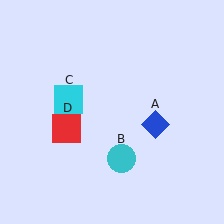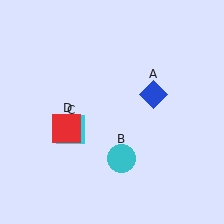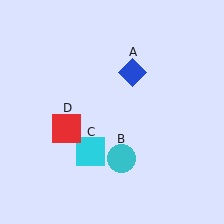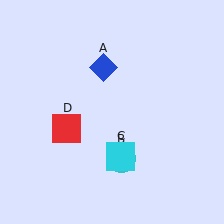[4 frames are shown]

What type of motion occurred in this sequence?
The blue diamond (object A), cyan square (object C) rotated counterclockwise around the center of the scene.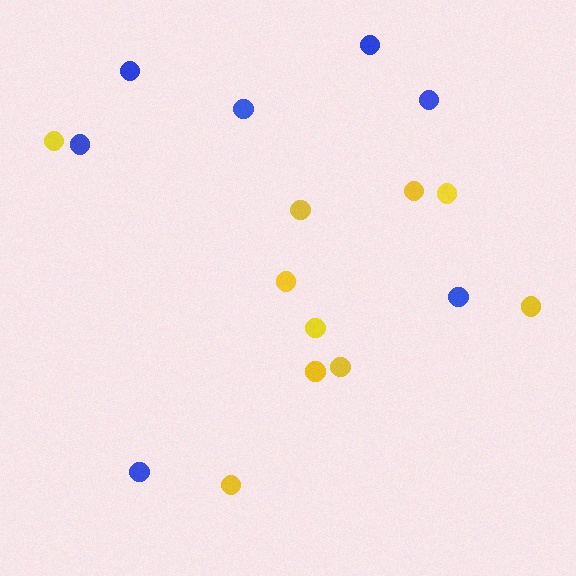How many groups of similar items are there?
There are 2 groups: one group of yellow circles (10) and one group of blue circles (7).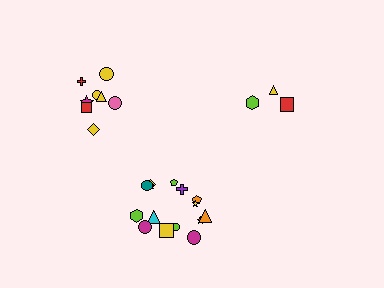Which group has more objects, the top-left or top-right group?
The top-left group.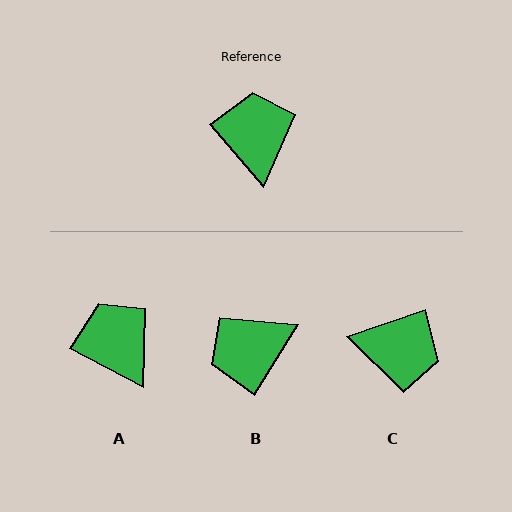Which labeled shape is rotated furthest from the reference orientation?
C, about 111 degrees away.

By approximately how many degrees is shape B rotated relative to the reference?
Approximately 108 degrees counter-clockwise.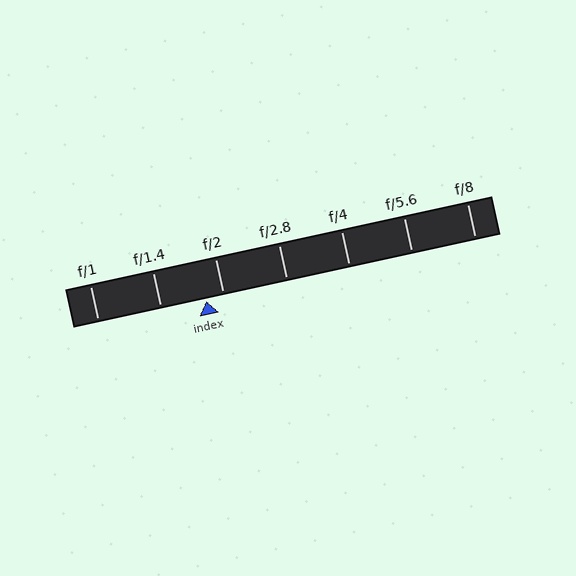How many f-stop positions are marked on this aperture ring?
There are 7 f-stop positions marked.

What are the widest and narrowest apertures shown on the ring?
The widest aperture shown is f/1 and the narrowest is f/8.